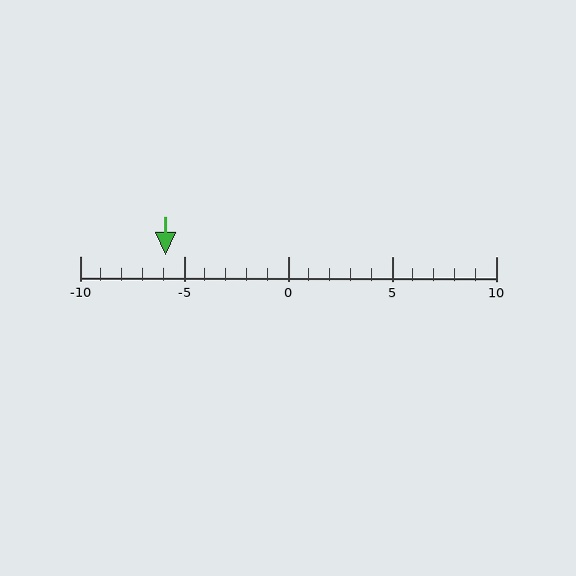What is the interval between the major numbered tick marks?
The major tick marks are spaced 5 units apart.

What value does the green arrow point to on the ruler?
The green arrow points to approximately -6.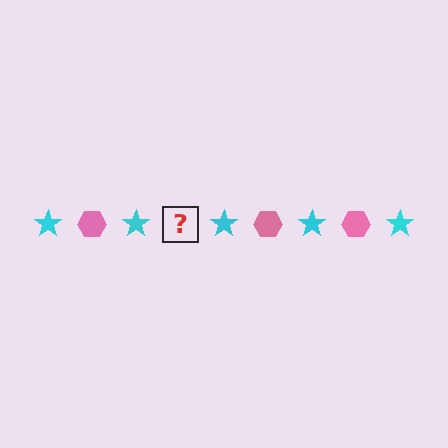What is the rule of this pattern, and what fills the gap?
The rule is that the pattern alternates between cyan star and pink hexagon. The gap should be filled with a pink hexagon.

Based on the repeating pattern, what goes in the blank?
The blank should be a pink hexagon.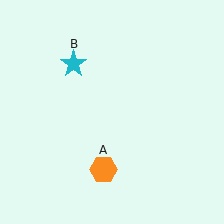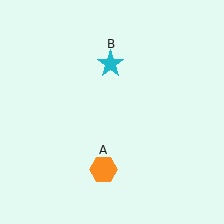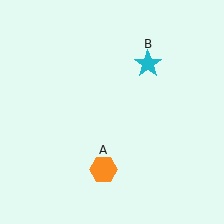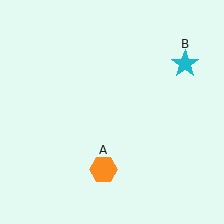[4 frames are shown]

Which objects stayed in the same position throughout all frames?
Orange hexagon (object A) remained stationary.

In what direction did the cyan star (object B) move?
The cyan star (object B) moved right.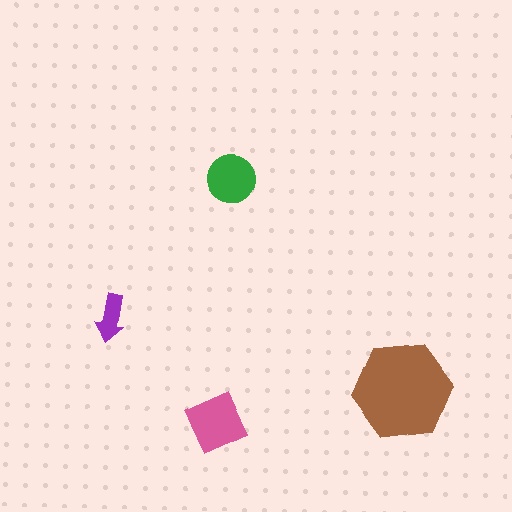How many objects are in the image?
There are 4 objects in the image.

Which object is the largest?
The brown hexagon.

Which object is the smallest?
The purple arrow.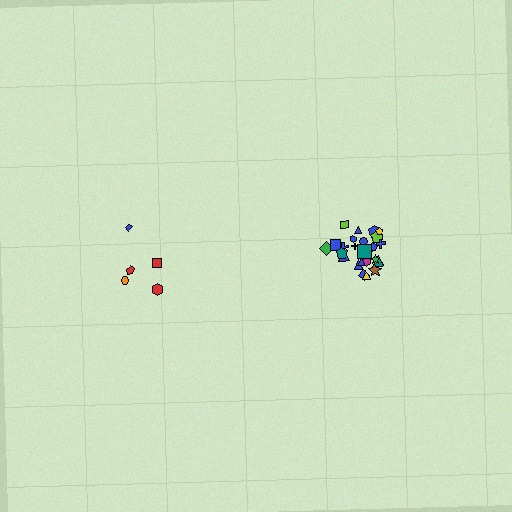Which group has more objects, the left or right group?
The right group.